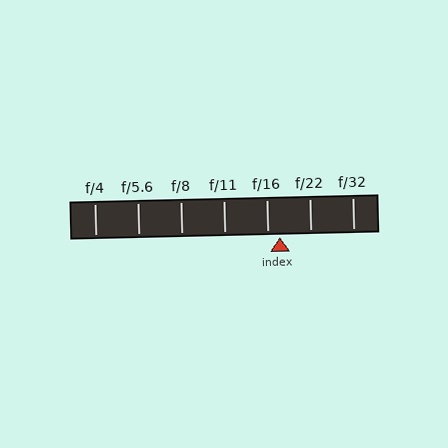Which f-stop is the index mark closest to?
The index mark is closest to f/16.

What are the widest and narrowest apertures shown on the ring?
The widest aperture shown is f/4 and the narrowest is f/32.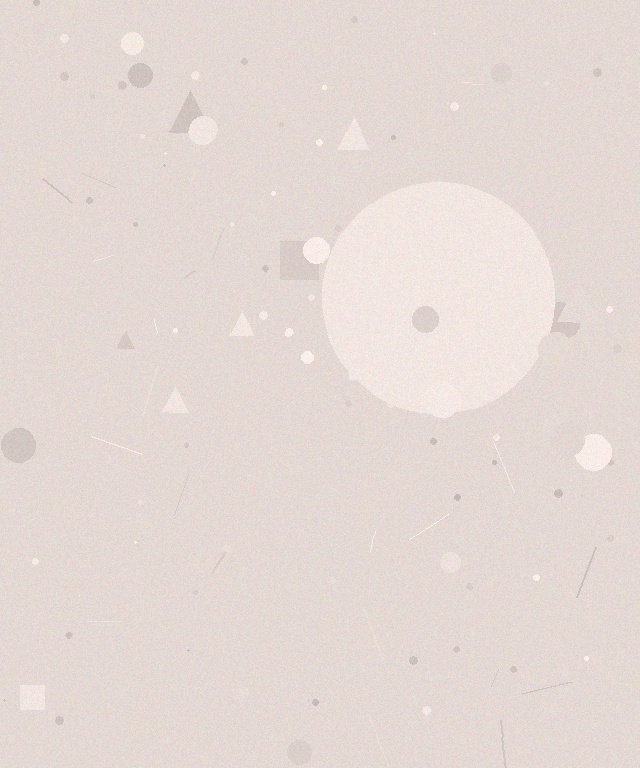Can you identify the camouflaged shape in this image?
The camouflaged shape is a circle.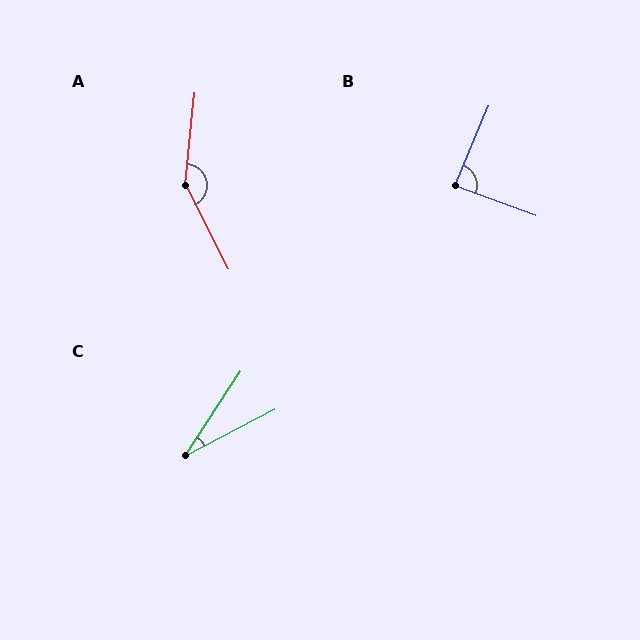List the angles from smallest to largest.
C (30°), B (87°), A (148°).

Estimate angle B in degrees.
Approximately 87 degrees.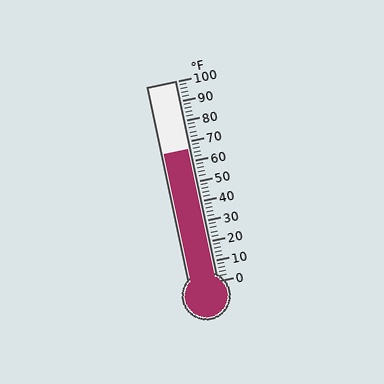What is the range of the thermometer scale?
The thermometer scale ranges from 0°F to 100°F.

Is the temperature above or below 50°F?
The temperature is above 50°F.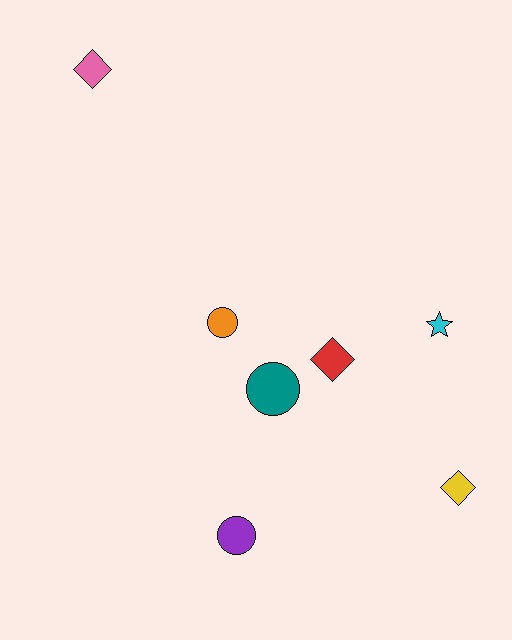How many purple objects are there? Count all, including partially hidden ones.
There is 1 purple object.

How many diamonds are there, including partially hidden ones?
There are 3 diamonds.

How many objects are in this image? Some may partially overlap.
There are 7 objects.